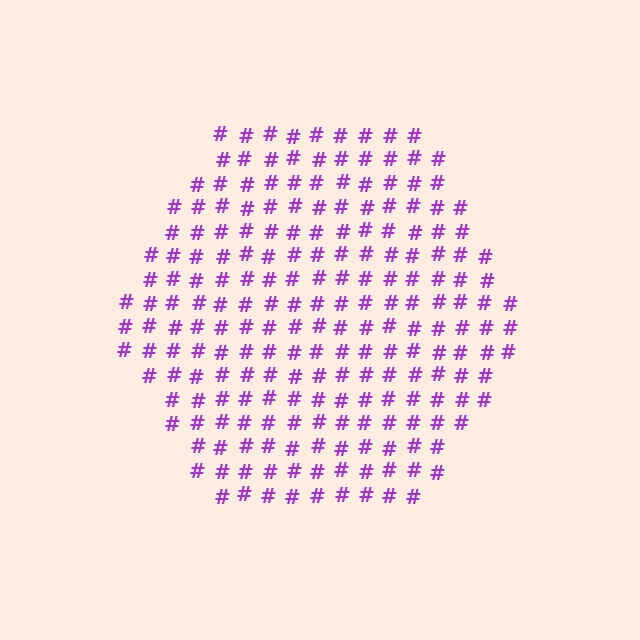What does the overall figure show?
The overall figure shows a hexagon.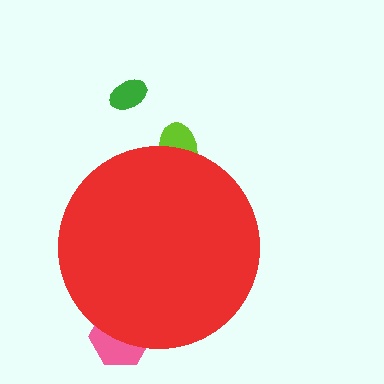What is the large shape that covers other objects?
A red circle.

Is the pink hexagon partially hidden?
Yes, the pink hexagon is partially hidden behind the red circle.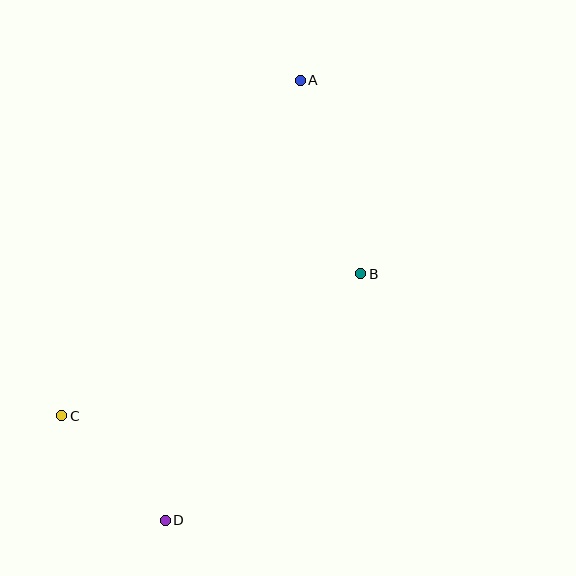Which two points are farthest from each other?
Points A and D are farthest from each other.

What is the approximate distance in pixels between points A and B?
The distance between A and B is approximately 203 pixels.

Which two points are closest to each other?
Points C and D are closest to each other.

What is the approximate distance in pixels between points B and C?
The distance between B and C is approximately 331 pixels.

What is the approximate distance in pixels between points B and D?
The distance between B and D is approximately 315 pixels.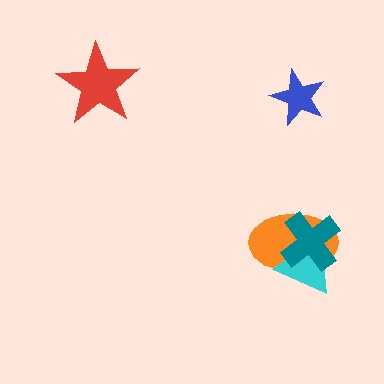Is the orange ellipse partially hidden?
Yes, it is partially covered by another shape.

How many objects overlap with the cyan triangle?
2 objects overlap with the cyan triangle.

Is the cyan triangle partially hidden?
Yes, it is partially covered by another shape.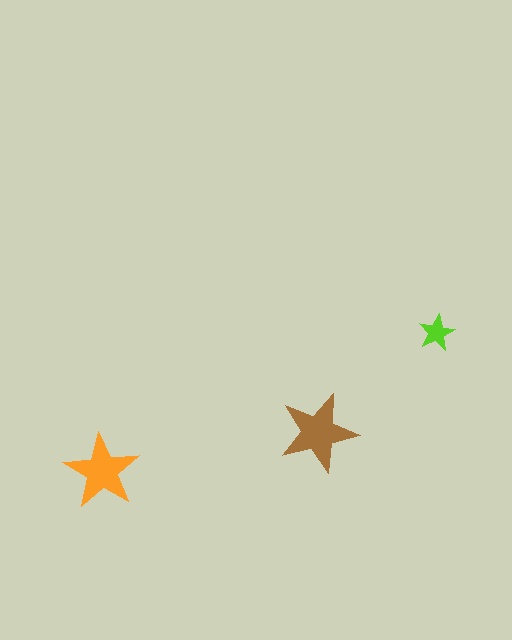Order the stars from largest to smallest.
the brown one, the orange one, the lime one.